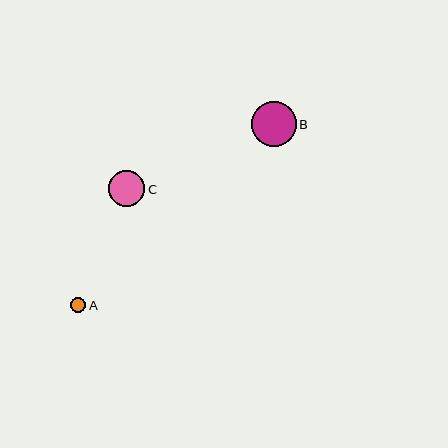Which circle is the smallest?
Circle A is the smallest with a size of approximately 15 pixels.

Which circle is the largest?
Circle B is the largest with a size of approximately 45 pixels.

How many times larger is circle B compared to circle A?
Circle B is approximately 2.9 times the size of circle A.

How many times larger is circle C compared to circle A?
Circle C is approximately 2.3 times the size of circle A.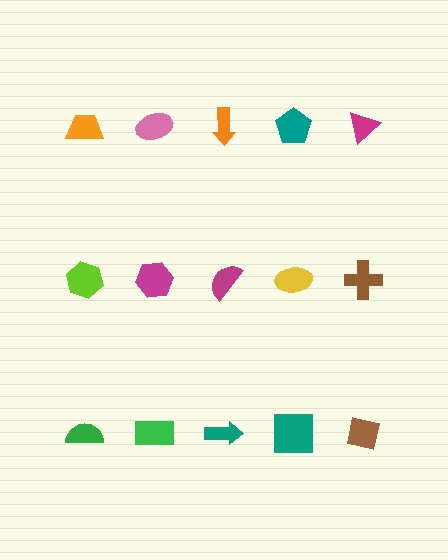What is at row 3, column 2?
A green rectangle.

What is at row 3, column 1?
A green semicircle.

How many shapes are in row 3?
5 shapes.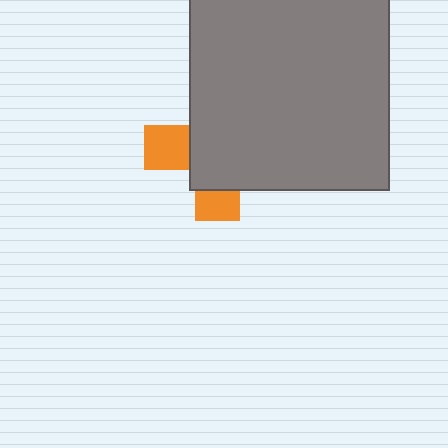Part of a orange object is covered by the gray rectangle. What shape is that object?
It is a cross.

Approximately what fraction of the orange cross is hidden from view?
Roughly 70% of the orange cross is hidden behind the gray rectangle.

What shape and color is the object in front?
The object in front is a gray rectangle.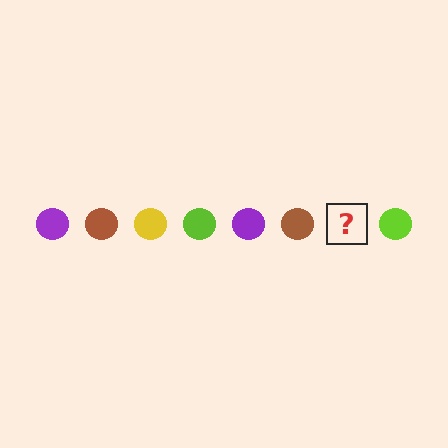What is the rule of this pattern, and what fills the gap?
The rule is that the pattern cycles through purple, brown, yellow, lime circles. The gap should be filled with a yellow circle.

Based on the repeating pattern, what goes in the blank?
The blank should be a yellow circle.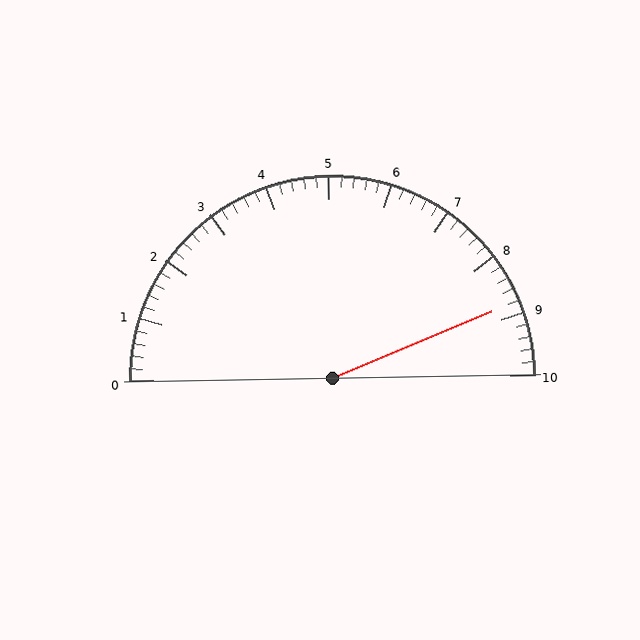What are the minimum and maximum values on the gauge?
The gauge ranges from 0 to 10.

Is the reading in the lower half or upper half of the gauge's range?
The reading is in the upper half of the range (0 to 10).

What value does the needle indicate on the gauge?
The needle indicates approximately 8.8.